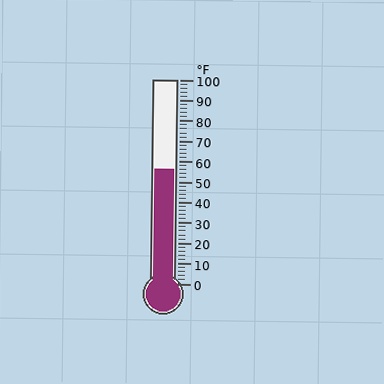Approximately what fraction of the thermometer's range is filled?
The thermometer is filled to approximately 55% of its range.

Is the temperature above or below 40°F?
The temperature is above 40°F.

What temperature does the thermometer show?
The thermometer shows approximately 56°F.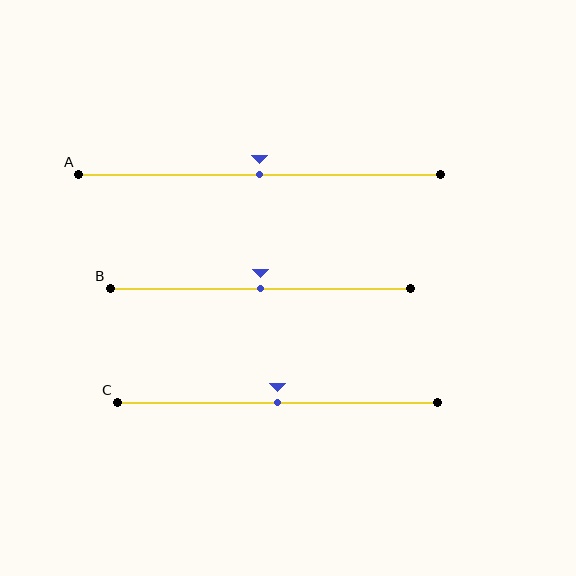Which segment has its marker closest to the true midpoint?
Segment A has its marker closest to the true midpoint.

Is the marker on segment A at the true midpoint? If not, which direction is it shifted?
Yes, the marker on segment A is at the true midpoint.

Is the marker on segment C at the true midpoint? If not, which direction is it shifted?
Yes, the marker on segment C is at the true midpoint.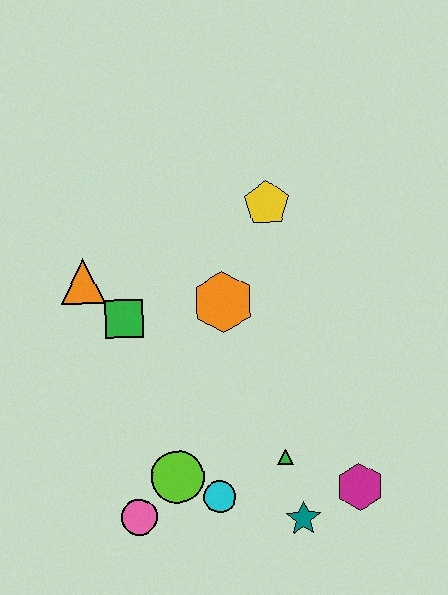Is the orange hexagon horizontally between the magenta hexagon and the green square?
Yes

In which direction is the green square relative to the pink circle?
The green square is above the pink circle.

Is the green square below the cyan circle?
No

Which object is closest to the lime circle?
The cyan circle is closest to the lime circle.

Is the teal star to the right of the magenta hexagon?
No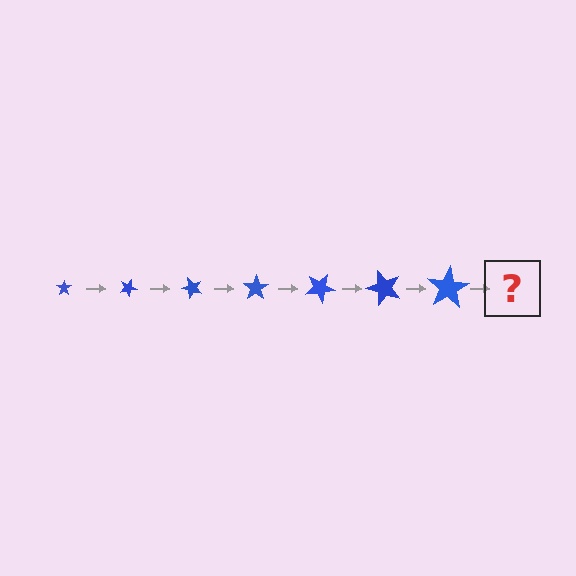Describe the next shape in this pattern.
It should be a star, larger than the previous one and rotated 175 degrees from the start.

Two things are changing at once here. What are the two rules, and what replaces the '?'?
The two rules are that the star grows larger each step and it rotates 25 degrees each step. The '?' should be a star, larger than the previous one and rotated 175 degrees from the start.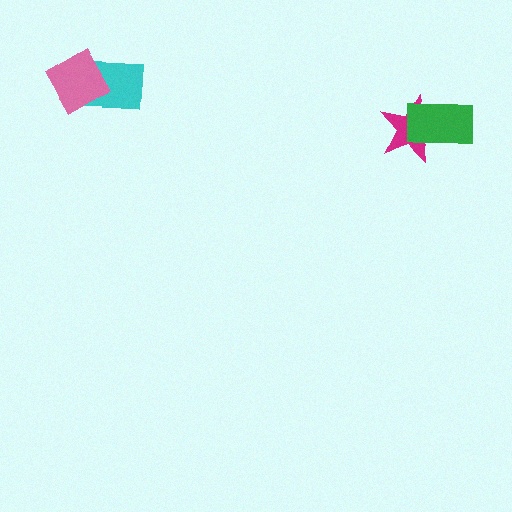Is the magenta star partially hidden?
Yes, it is partially covered by another shape.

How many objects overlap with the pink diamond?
1 object overlaps with the pink diamond.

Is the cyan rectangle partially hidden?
Yes, it is partially covered by another shape.